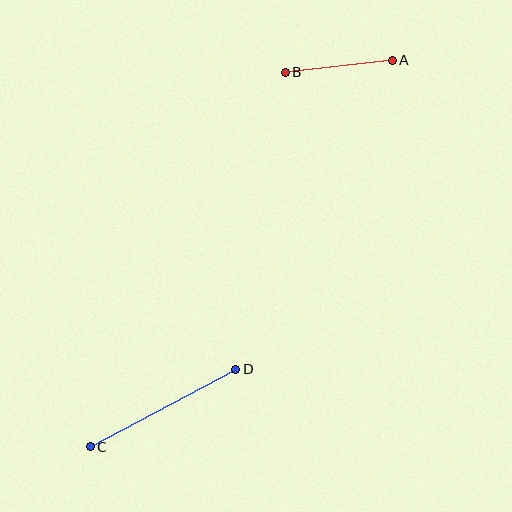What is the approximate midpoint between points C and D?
The midpoint is at approximately (163, 408) pixels.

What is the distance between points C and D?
The distance is approximately 165 pixels.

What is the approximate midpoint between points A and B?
The midpoint is at approximately (339, 66) pixels.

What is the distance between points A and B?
The distance is approximately 107 pixels.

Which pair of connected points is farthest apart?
Points C and D are farthest apart.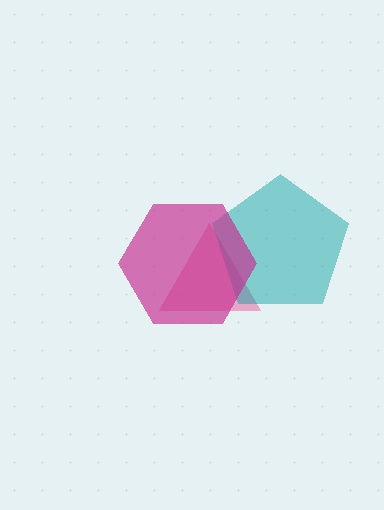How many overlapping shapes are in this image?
There are 3 overlapping shapes in the image.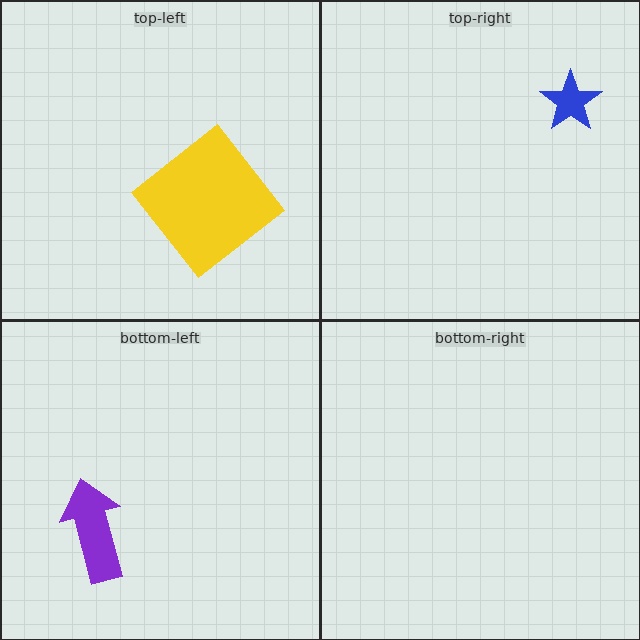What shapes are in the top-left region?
The yellow diamond.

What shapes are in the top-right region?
The blue star.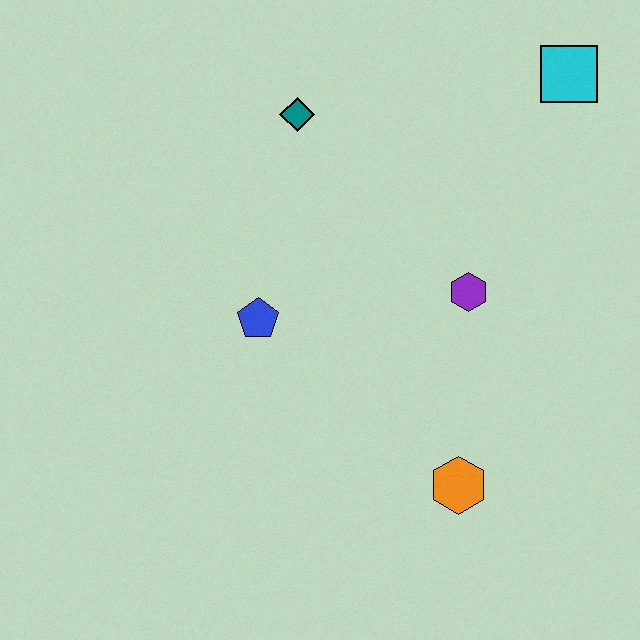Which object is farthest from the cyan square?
The orange hexagon is farthest from the cyan square.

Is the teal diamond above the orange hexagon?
Yes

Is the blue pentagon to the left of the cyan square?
Yes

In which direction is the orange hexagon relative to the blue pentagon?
The orange hexagon is to the right of the blue pentagon.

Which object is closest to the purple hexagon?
The orange hexagon is closest to the purple hexagon.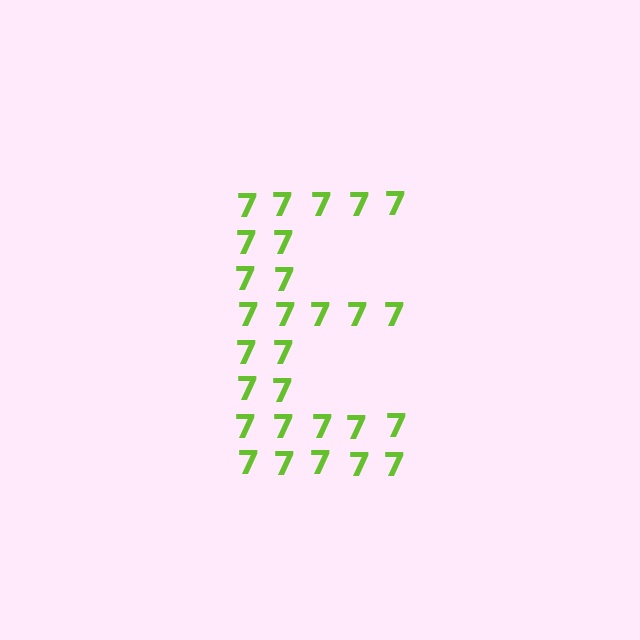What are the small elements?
The small elements are digit 7's.